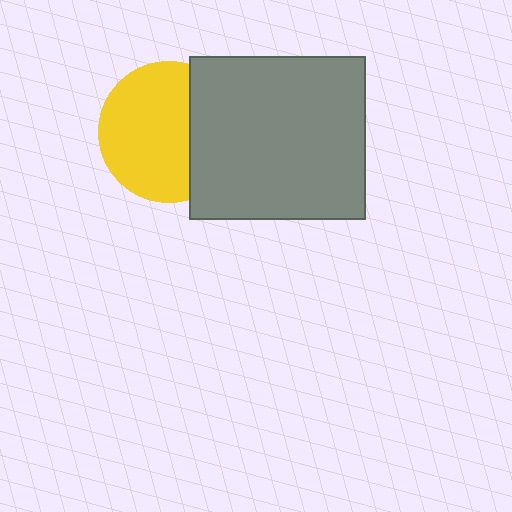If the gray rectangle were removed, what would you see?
You would see the complete yellow circle.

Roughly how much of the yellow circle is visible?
Most of it is visible (roughly 68%).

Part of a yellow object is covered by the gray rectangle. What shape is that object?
It is a circle.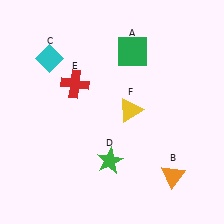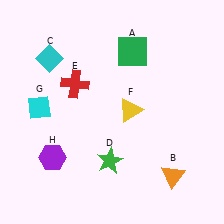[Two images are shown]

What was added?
A cyan diamond (G), a purple hexagon (H) were added in Image 2.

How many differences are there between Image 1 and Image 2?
There are 2 differences between the two images.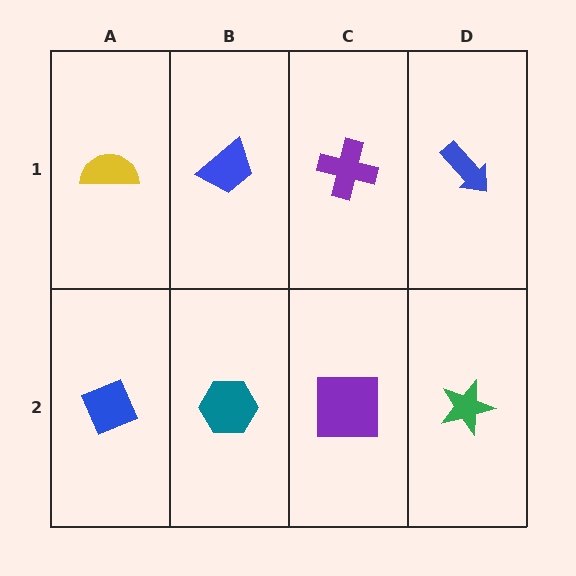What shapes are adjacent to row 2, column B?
A blue trapezoid (row 1, column B), a blue diamond (row 2, column A), a purple square (row 2, column C).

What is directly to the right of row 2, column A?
A teal hexagon.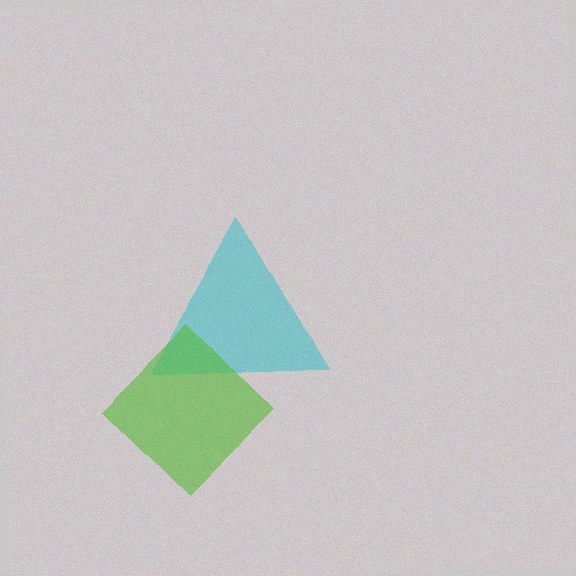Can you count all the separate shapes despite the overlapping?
Yes, there are 2 separate shapes.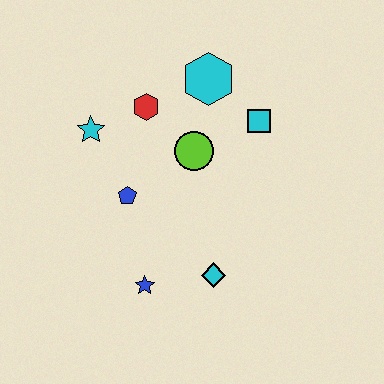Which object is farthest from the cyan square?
The blue star is farthest from the cyan square.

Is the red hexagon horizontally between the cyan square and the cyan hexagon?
No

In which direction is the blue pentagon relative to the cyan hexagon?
The blue pentagon is below the cyan hexagon.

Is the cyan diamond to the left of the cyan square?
Yes